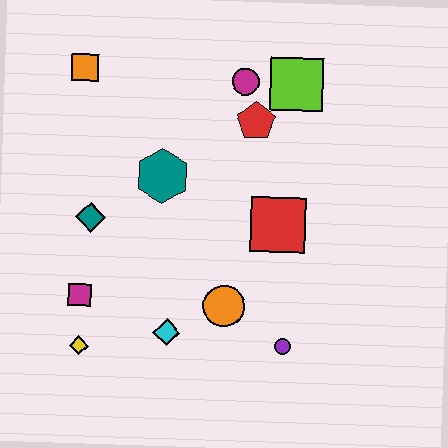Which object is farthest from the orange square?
The purple circle is farthest from the orange square.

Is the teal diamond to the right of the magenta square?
Yes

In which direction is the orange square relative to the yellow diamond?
The orange square is above the yellow diamond.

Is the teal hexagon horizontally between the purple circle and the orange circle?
No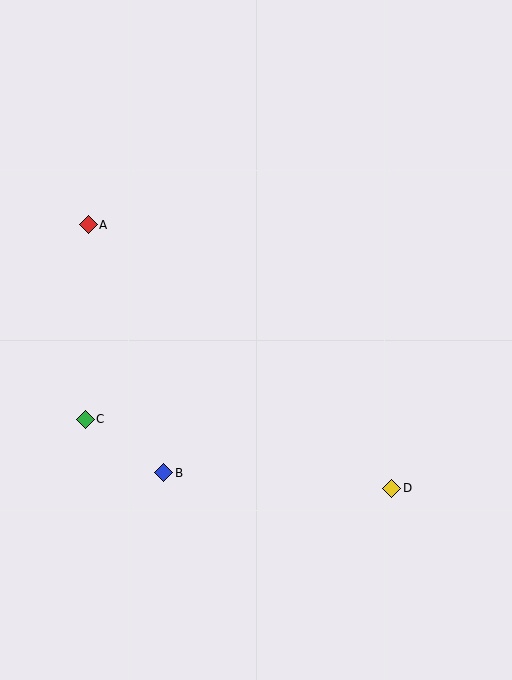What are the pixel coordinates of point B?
Point B is at (164, 473).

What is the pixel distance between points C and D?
The distance between C and D is 314 pixels.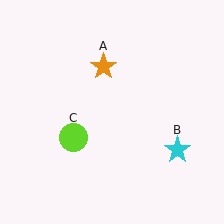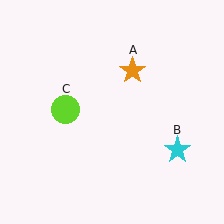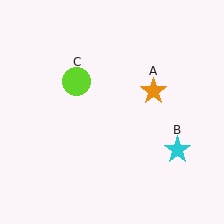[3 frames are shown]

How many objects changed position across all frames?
2 objects changed position: orange star (object A), lime circle (object C).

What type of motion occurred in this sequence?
The orange star (object A), lime circle (object C) rotated clockwise around the center of the scene.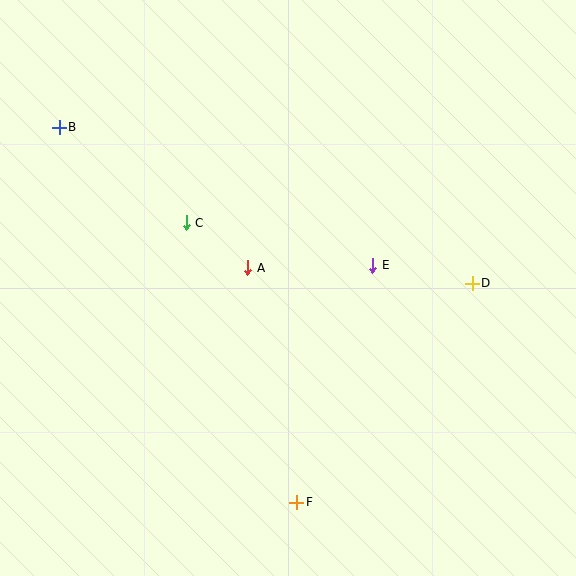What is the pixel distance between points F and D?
The distance between F and D is 280 pixels.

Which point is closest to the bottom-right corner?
Point F is closest to the bottom-right corner.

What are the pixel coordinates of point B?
Point B is at (59, 127).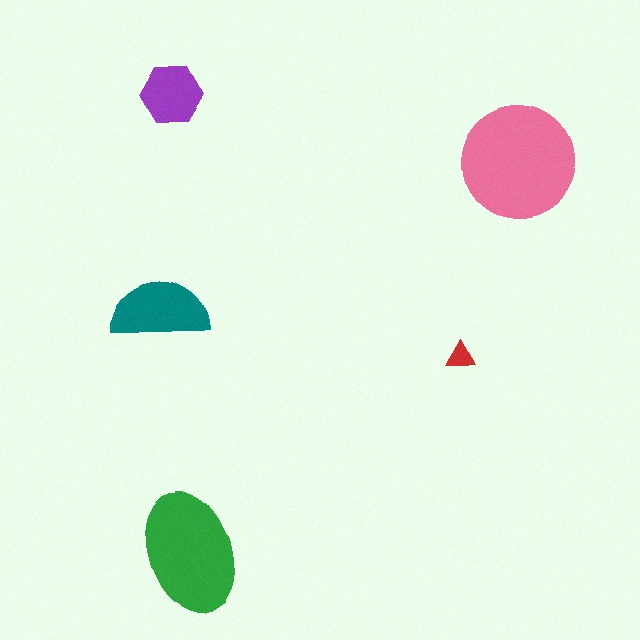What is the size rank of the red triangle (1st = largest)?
5th.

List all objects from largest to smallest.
The pink circle, the green ellipse, the teal semicircle, the purple hexagon, the red triangle.